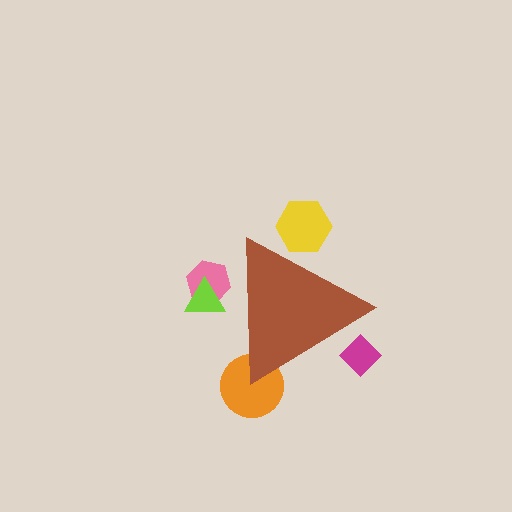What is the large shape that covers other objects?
A brown triangle.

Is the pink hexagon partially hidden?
Yes, the pink hexagon is partially hidden behind the brown triangle.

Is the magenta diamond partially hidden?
Yes, the magenta diamond is partially hidden behind the brown triangle.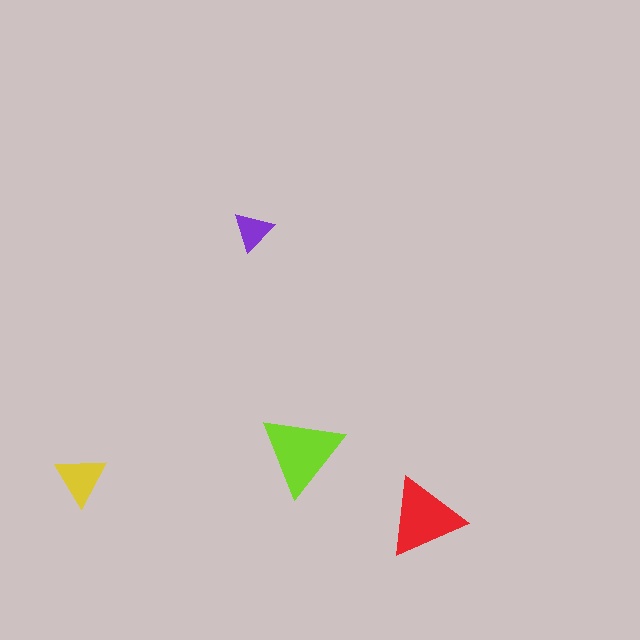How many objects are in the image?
There are 4 objects in the image.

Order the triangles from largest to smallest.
the lime one, the red one, the yellow one, the purple one.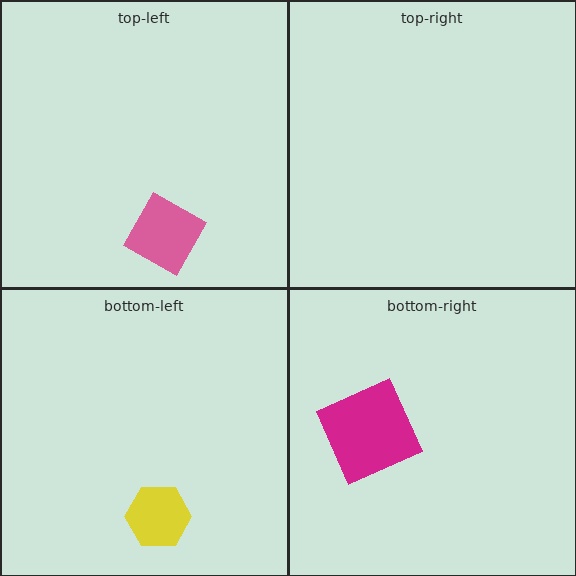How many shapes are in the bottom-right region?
1.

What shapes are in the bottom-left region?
The yellow hexagon.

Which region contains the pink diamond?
The top-left region.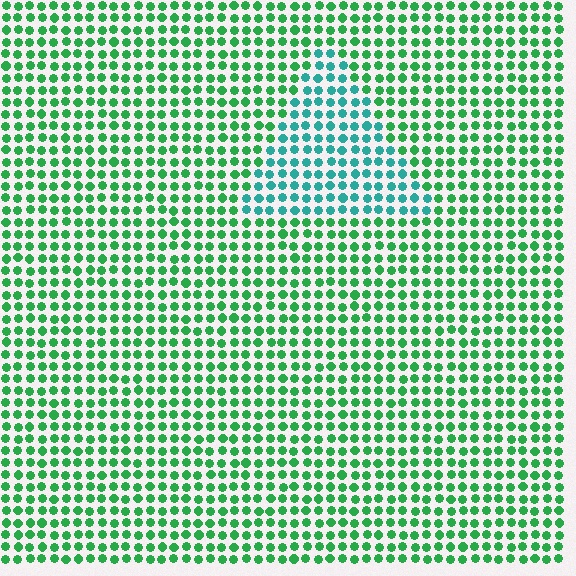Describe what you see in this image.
The image is filled with small green elements in a uniform arrangement. A triangle-shaped region is visible where the elements are tinted to a slightly different hue, forming a subtle color boundary.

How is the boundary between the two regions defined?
The boundary is defined purely by a slight shift in hue (about 40 degrees). Spacing, size, and orientation are identical on both sides.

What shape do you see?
I see a triangle.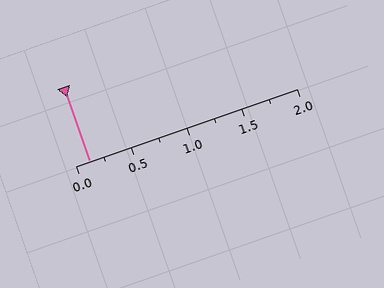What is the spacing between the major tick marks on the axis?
The major ticks are spaced 0.5 apart.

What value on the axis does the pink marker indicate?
The marker indicates approximately 0.12.